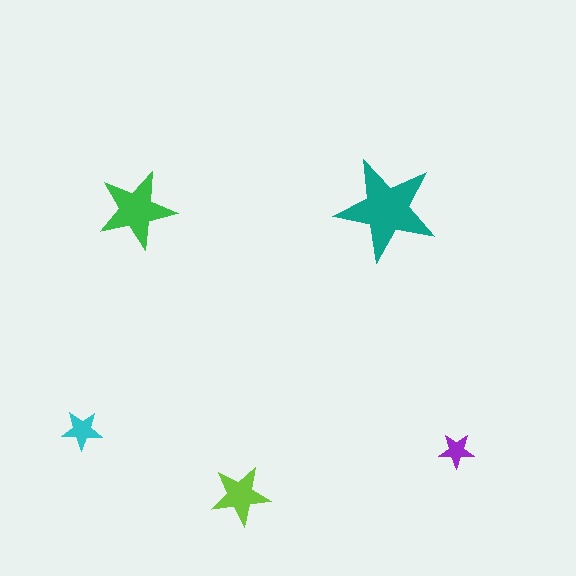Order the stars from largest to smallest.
the teal one, the green one, the lime one, the cyan one, the purple one.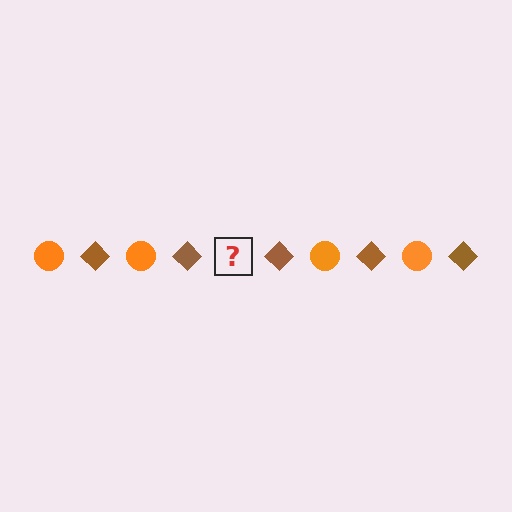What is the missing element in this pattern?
The missing element is an orange circle.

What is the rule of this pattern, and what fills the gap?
The rule is that the pattern alternates between orange circle and brown diamond. The gap should be filled with an orange circle.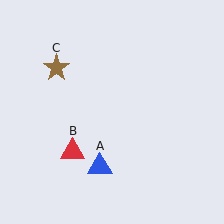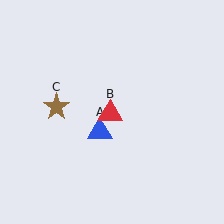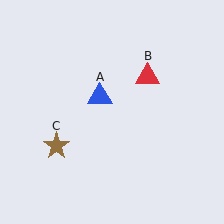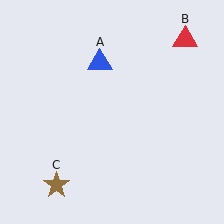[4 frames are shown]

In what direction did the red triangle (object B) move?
The red triangle (object B) moved up and to the right.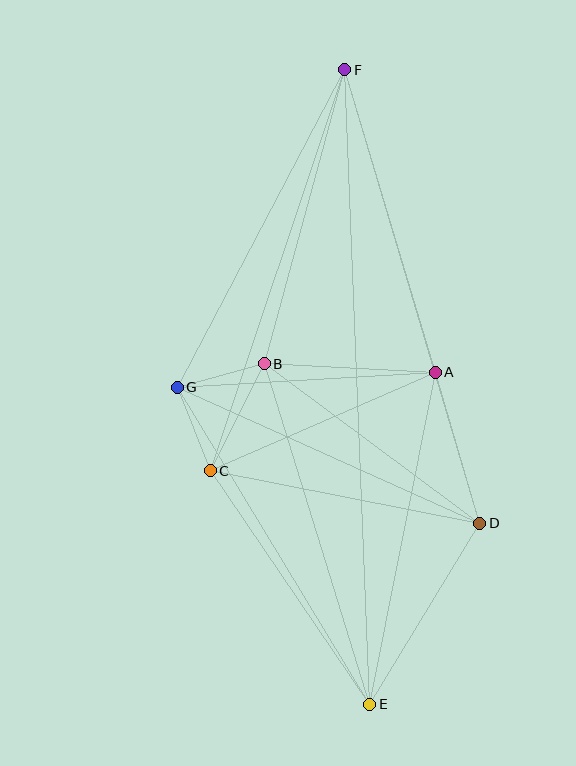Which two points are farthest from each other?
Points E and F are farthest from each other.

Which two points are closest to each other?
Points C and G are closest to each other.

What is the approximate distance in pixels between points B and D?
The distance between B and D is approximately 268 pixels.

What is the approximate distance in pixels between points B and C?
The distance between B and C is approximately 120 pixels.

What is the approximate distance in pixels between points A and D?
The distance between A and D is approximately 157 pixels.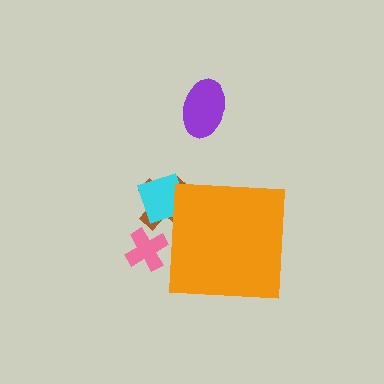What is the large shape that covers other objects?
An orange square.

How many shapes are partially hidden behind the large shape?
3 shapes are partially hidden.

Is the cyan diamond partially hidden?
Yes, the cyan diamond is partially hidden behind the orange square.